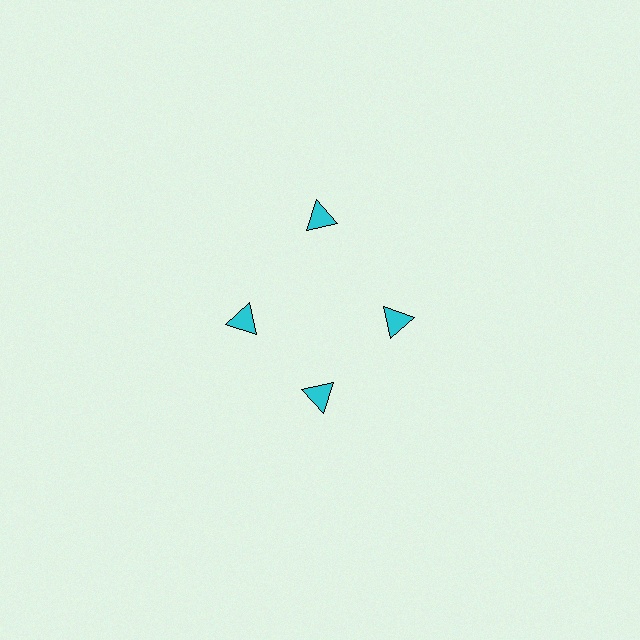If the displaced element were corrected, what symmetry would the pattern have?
It would have 4-fold rotational symmetry — the pattern would map onto itself every 90 degrees.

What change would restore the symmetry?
The symmetry would be restored by moving it inward, back onto the ring so that all 4 triangles sit at equal angles and equal distance from the center.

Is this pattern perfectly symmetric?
No. The 4 cyan triangles are arranged in a ring, but one element near the 12 o'clock position is pushed outward from the center, breaking the 4-fold rotational symmetry.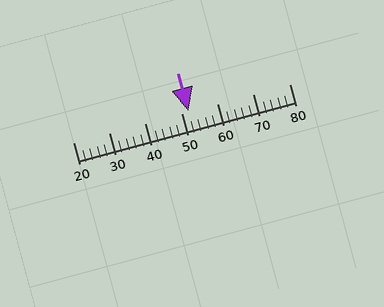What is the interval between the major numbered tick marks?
The major tick marks are spaced 10 units apart.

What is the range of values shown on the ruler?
The ruler shows values from 20 to 80.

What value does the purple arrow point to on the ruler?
The purple arrow points to approximately 52.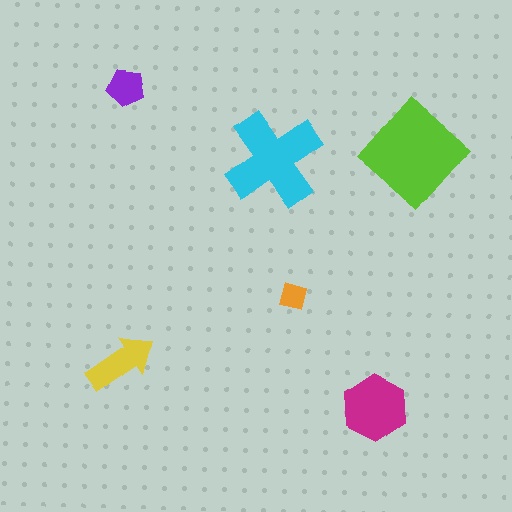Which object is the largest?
The lime diamond.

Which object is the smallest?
The orange square.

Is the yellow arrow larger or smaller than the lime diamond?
Smaller.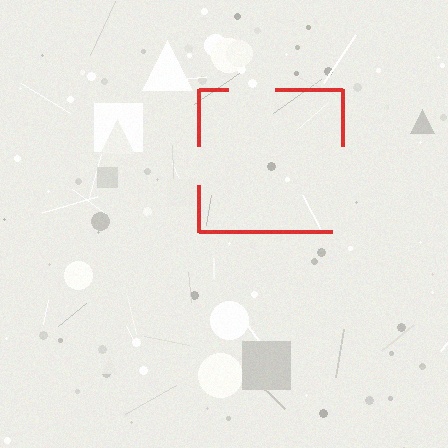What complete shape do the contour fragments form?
The contour fragments form a square.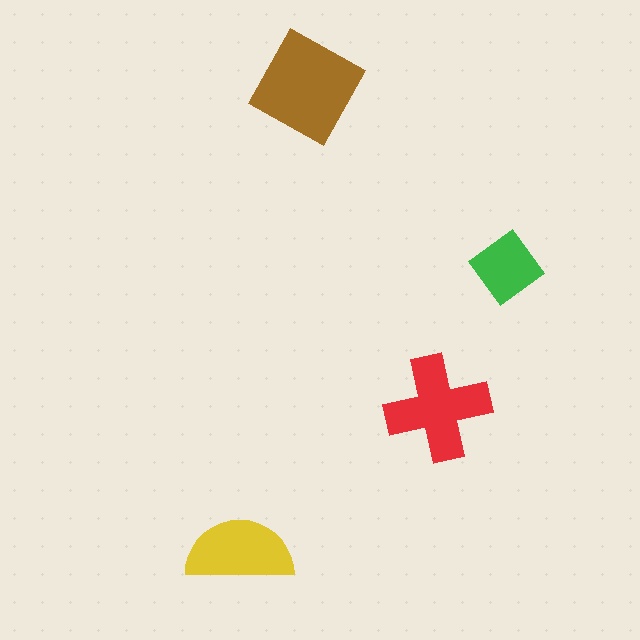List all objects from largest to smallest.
The brown square, the red cross, the yellow semicircle, the green diamond.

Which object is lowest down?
The yellow semicircle is bottommost.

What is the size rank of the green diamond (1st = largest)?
4th.